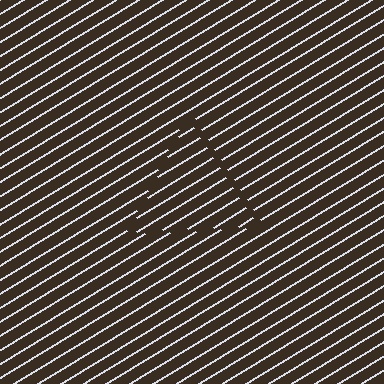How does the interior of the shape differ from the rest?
The interior of the shape contains the same grating, shifted by half a period — the contour is defined by the phase discontinuity where line-ends from the inner and outer gratings abut.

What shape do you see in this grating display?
An illusory triangle. The interior of the shape contains the same grating, shifted by half a period — the contour is defined by the phase discontinuity where line-ends from the inner and outer gratings abut.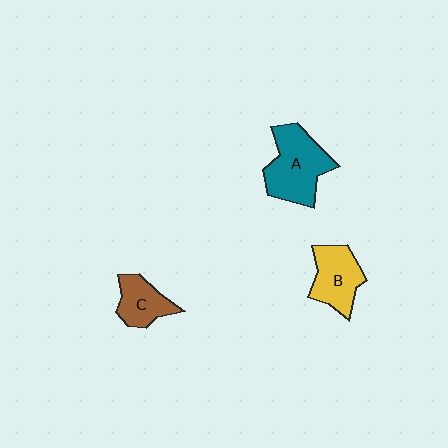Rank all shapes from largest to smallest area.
From largest to smallest: A (teal), B (yellow), C (brown).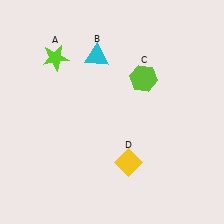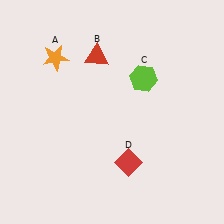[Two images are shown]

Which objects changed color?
A changed from lime to orange. B changed from cyan to red. D changed from yellow to red.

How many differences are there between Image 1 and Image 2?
There are 3 differences between the two images.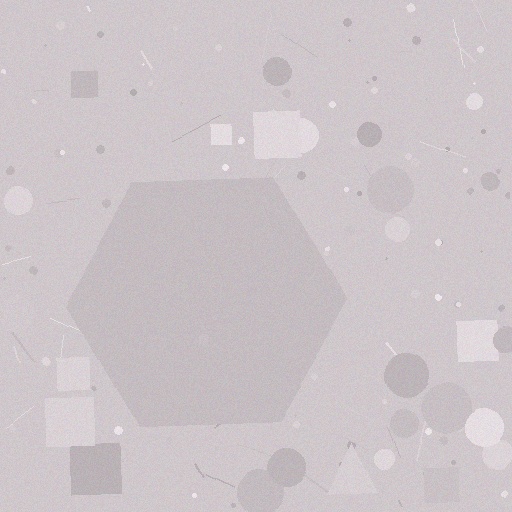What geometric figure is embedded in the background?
A hexagon is embedded in the background.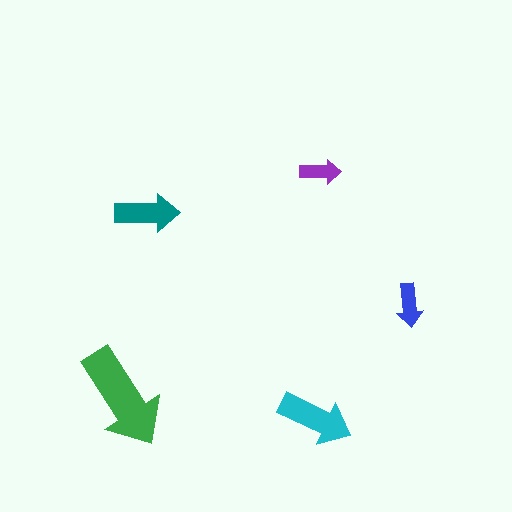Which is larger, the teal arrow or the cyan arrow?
The cyan one.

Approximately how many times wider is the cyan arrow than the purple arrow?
About 2 times wider.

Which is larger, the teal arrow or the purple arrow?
The teal one.